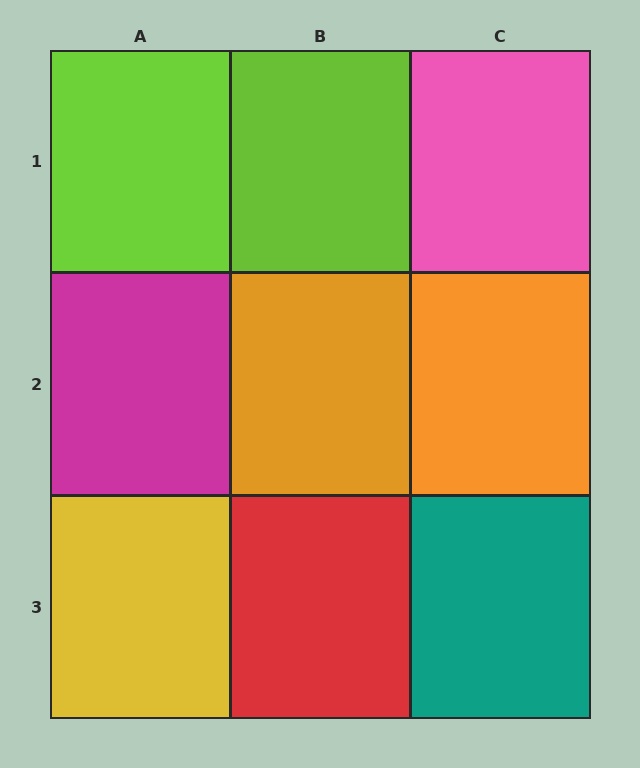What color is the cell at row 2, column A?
Magenta.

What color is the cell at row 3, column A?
Yellow.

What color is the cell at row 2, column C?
Orange.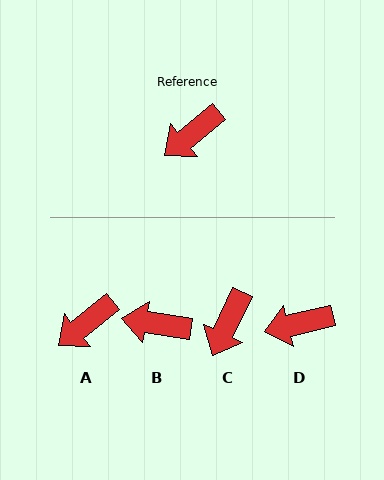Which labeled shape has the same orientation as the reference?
A.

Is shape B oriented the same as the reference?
No, it is off by about 47 degrees.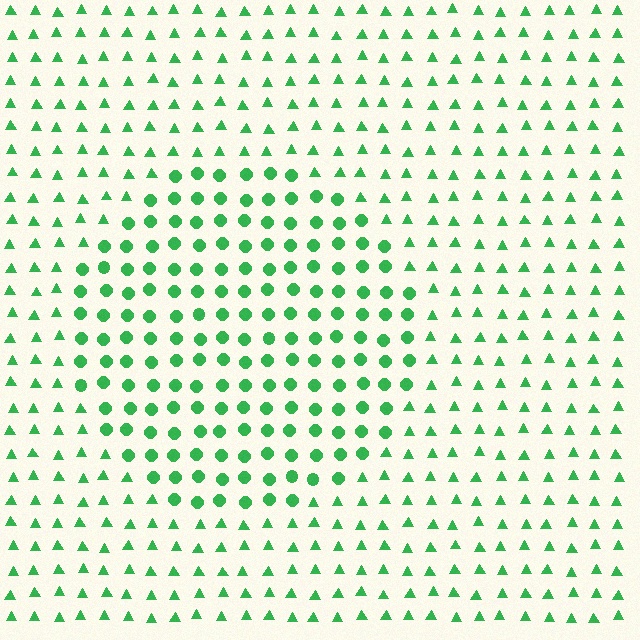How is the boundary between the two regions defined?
The boundary is defined by a change in element shape: circles inside vs. triangles outside. All elements share the same color and spacing.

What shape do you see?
I see a circle.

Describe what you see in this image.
The image is filled with small green elements arranged in a uniform grid. A circle-shaped region contains circles, while the surrounding area contains triangles. The boundary is defined purely by the change in element shape.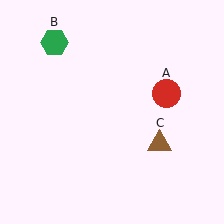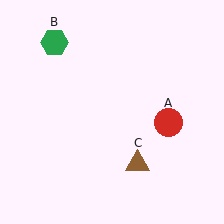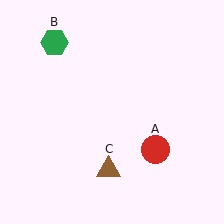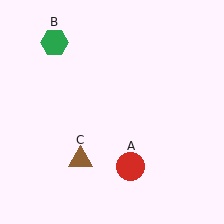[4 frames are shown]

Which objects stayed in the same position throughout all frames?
Green hexagon (object B) remained stationary.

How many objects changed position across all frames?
2 objects changed position: red circle (object A), brown triangle (object C).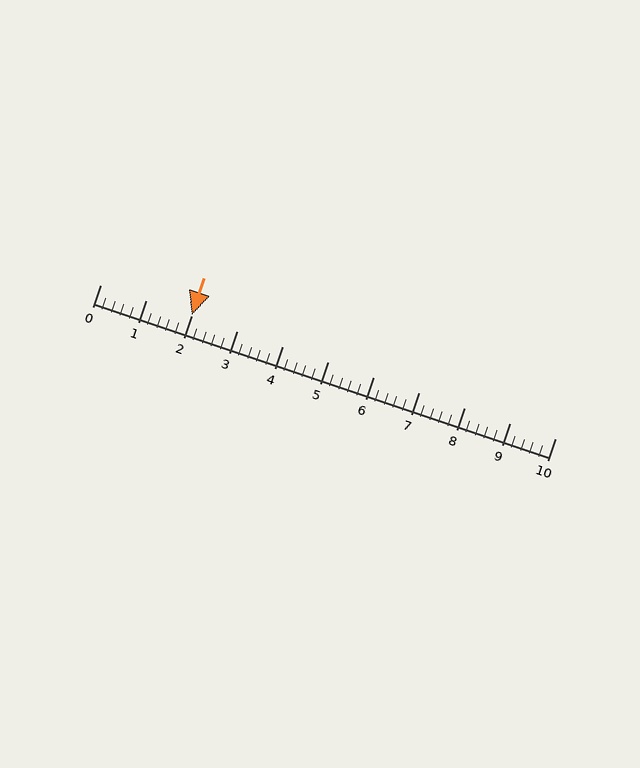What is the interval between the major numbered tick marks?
The major tick marks are spaced 1 units apart.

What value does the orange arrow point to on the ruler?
The orange arrow points to approximately 2.0.